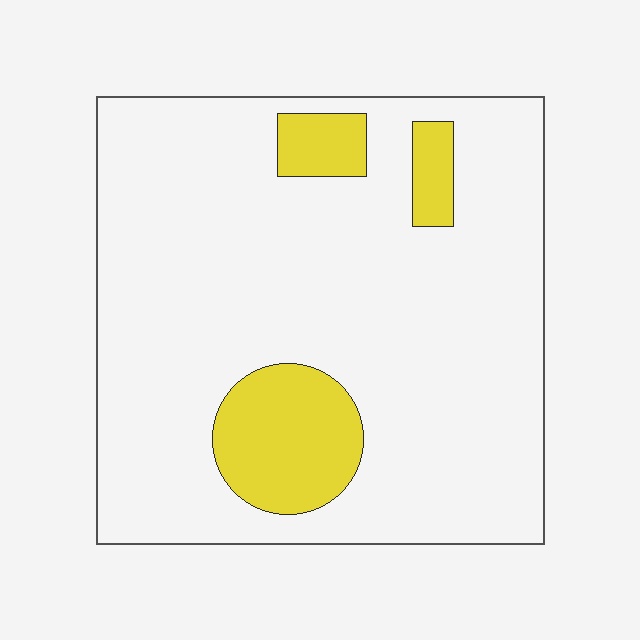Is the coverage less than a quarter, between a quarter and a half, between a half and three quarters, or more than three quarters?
Less than a quarter.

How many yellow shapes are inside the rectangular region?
3.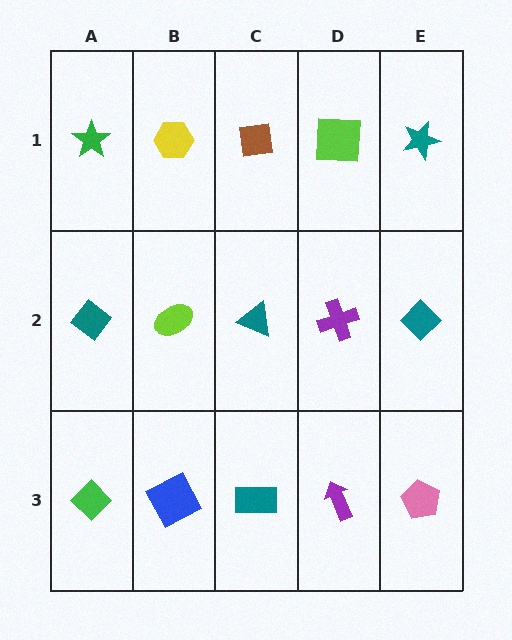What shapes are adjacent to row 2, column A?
A green star (row 1, column A), a green diamond (row 3, column A), a lime ellipse (row 2, column B).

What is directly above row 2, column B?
A yellow hexagon.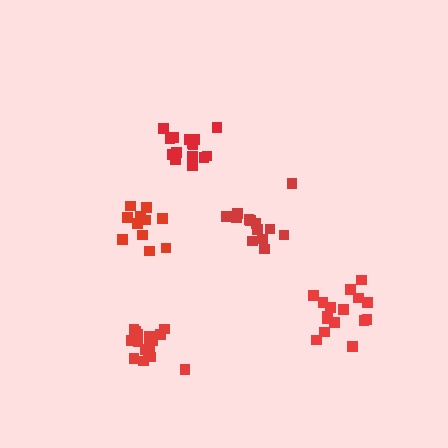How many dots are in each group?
Group 1: 13 dots, Group 2: 16 dots, Group 3: 15 dots, Group 4: 11 dots, Group 5: 17 dots (72 total).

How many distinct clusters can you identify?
There are 5 distinct clusters.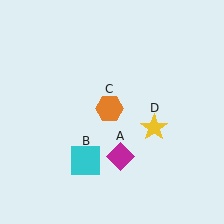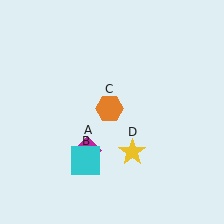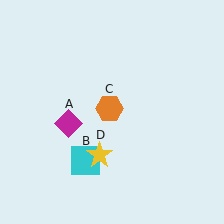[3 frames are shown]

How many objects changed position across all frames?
2 objects changed position: magenta diamond (object A), yellow star (object D).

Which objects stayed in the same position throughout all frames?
Cyan square (object B) and orange hexagon (object C) remained stationary.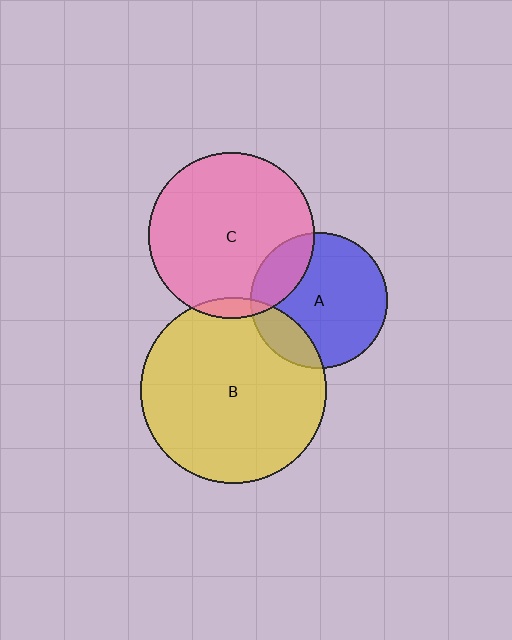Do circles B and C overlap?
Yes.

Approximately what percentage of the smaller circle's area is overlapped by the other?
Approximately 5%.